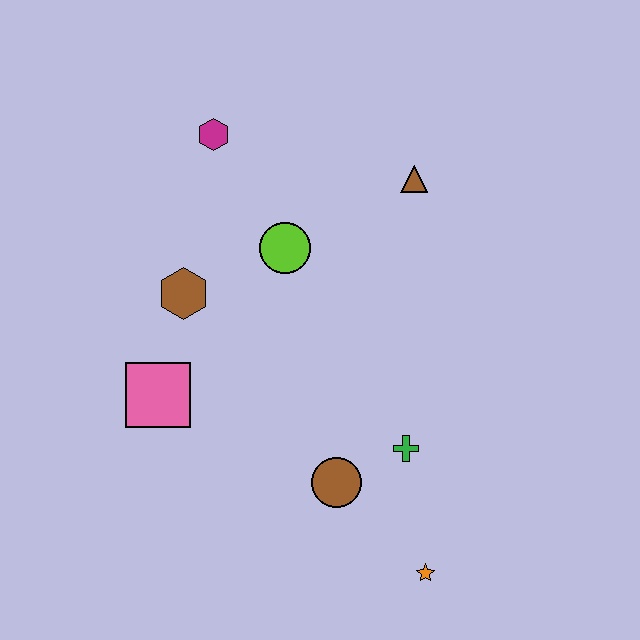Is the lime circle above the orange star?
Yes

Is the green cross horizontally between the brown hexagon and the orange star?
Yes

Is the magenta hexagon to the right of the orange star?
No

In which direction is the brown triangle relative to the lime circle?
The brown triangle is to the right of the lime circle.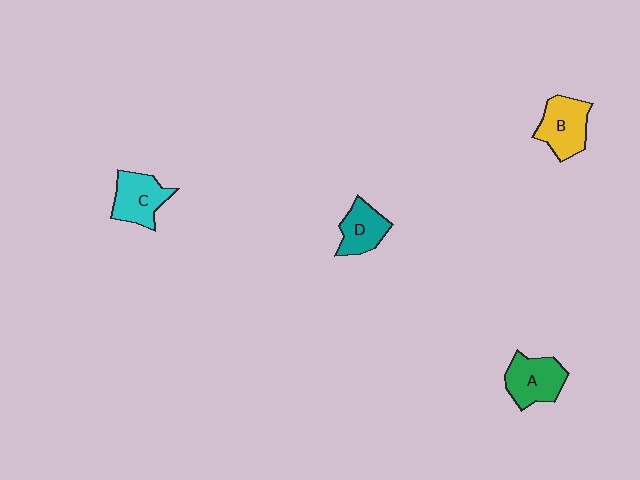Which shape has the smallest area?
Shape D (teal).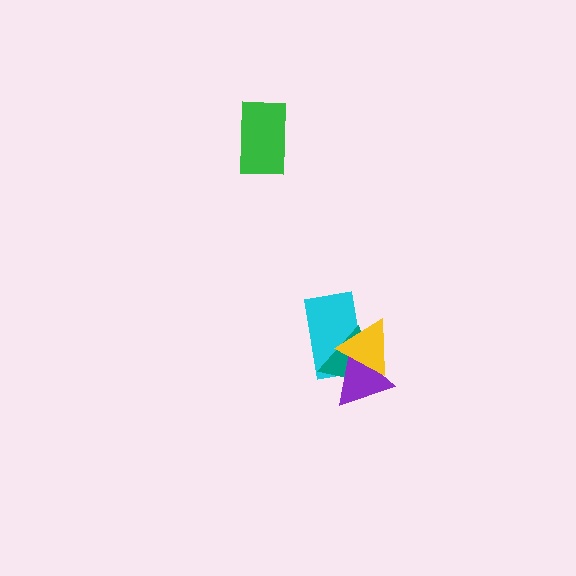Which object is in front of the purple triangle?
The yellow triangle is in front of the purple triangle.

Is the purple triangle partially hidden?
Yes, it is partially covered by another shape.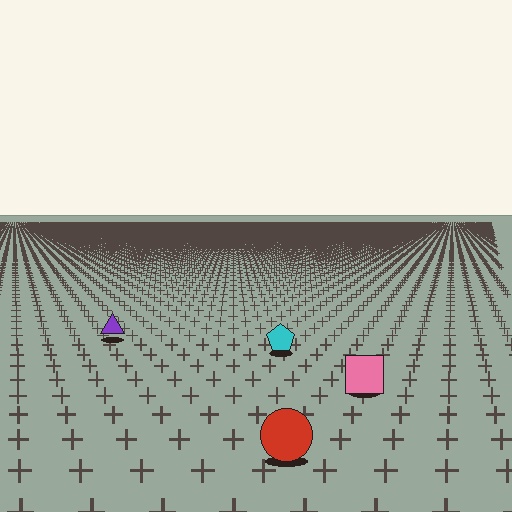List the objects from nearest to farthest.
From nearest to farthest: the red circle, the pink square, the cyan pentagon, the purple triangle.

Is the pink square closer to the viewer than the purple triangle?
Yes. The pink square is closer — you can tell from the texture gradient: the ground texture is coarser near it.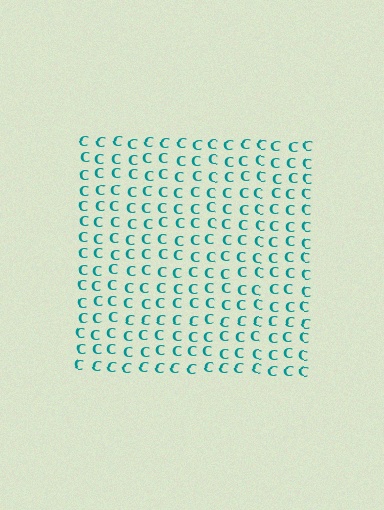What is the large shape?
The large shape is a square.